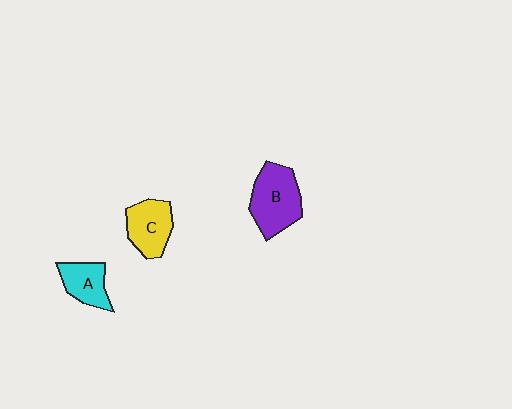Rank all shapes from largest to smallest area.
From largest to smallest: B (purple), C (yellow), A (cyan).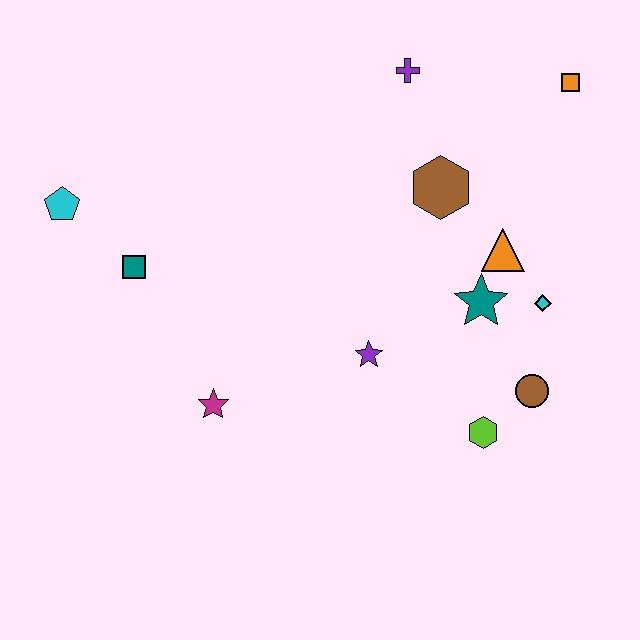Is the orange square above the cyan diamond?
Yes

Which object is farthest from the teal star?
The cyan pentagon is farthest from the teal star.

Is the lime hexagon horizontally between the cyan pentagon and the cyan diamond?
Yes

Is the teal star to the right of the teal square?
Yes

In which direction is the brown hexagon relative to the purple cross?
The brown hexagon is below the purple cross.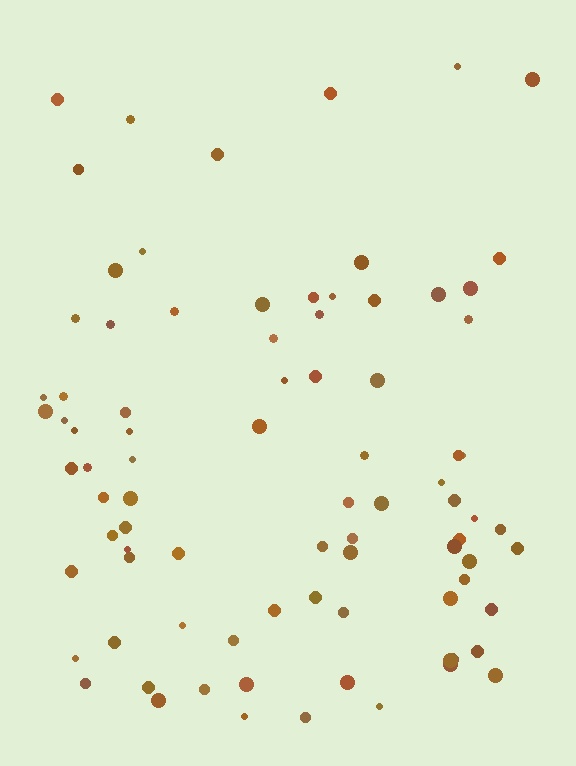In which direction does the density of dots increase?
From top to bottom, with the bottom side densest.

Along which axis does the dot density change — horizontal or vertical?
Vertical.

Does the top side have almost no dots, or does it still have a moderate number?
Still a moderate number, just noticeably fewer than the bottom.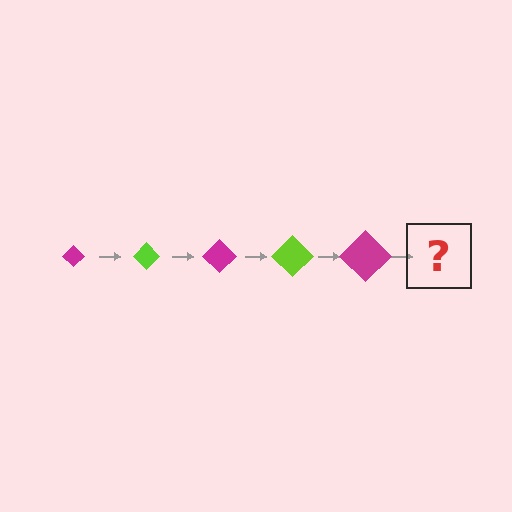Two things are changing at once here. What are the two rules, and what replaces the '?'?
The two rules are that the diamond grows larger each step and the color cycles through magenta and lime. The '?' should be a lime diamond, larger than the previous one.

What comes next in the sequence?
The next element should be a lime diamond, larger than the previous one.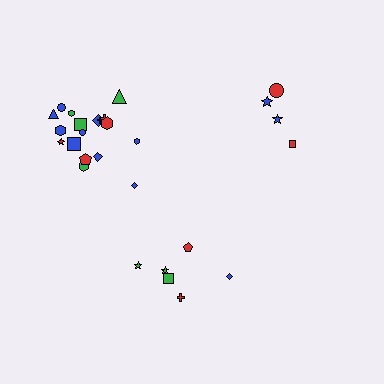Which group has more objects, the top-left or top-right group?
The top-left group.